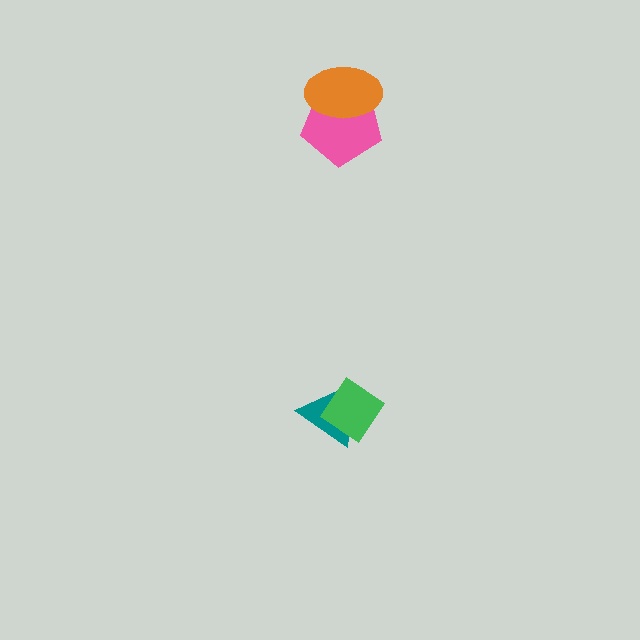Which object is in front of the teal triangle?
The green diamond is in front of the teal triangle.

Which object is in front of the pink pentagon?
The orange ellipse is in front of the pink pentagon.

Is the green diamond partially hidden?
No, no other shape covers it.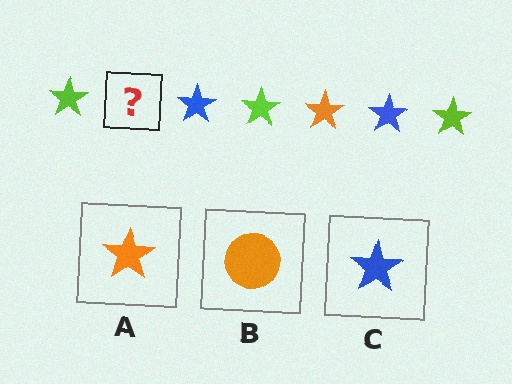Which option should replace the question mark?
Option A.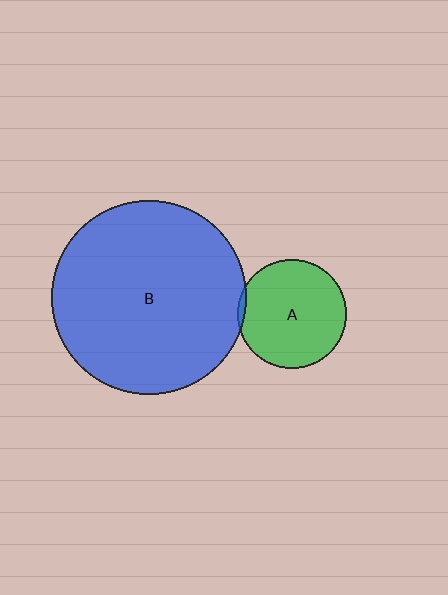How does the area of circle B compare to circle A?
Approximately 3.2 times.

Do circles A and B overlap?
Yes.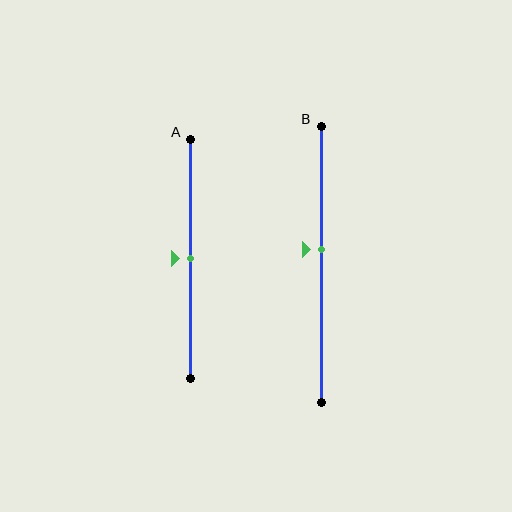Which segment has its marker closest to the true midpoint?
Segment A has its marker closest to the true midpoint.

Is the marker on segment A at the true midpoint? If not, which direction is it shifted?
Yes, the marker on segment A is at the true midpoint.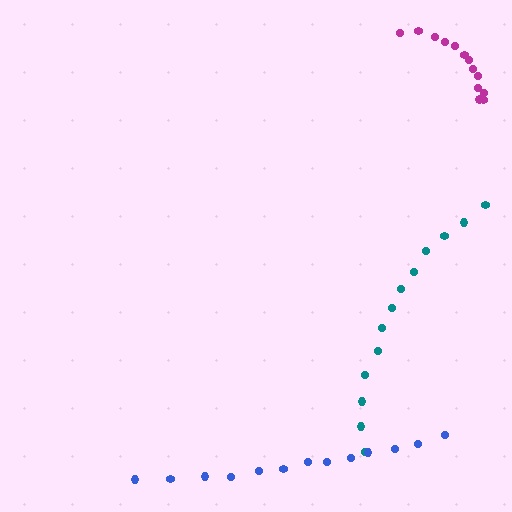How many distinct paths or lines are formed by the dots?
There are 3 distinct paths.